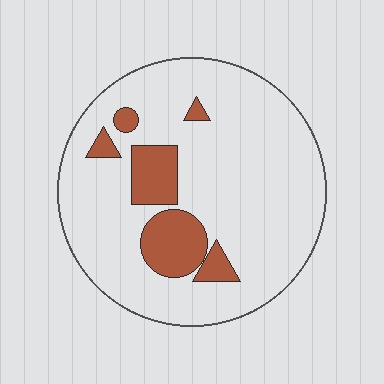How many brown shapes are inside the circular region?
6.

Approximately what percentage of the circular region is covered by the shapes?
Approximately 15%.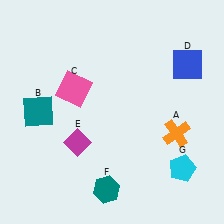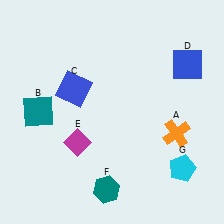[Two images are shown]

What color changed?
The square (C) changed from pink in Image 1 to blue in Image 2.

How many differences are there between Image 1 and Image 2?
There is 1 difference between the two images.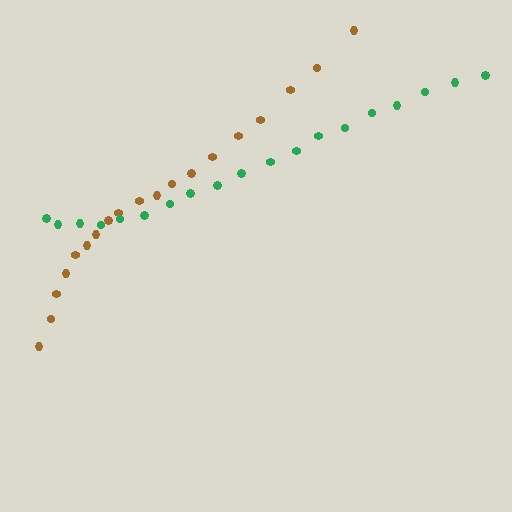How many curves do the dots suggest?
There are 2 distinct paths.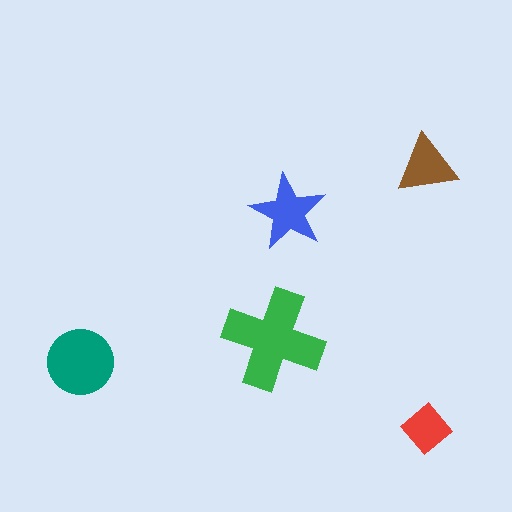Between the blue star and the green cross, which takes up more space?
The green cross.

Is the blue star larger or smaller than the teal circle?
Smaller.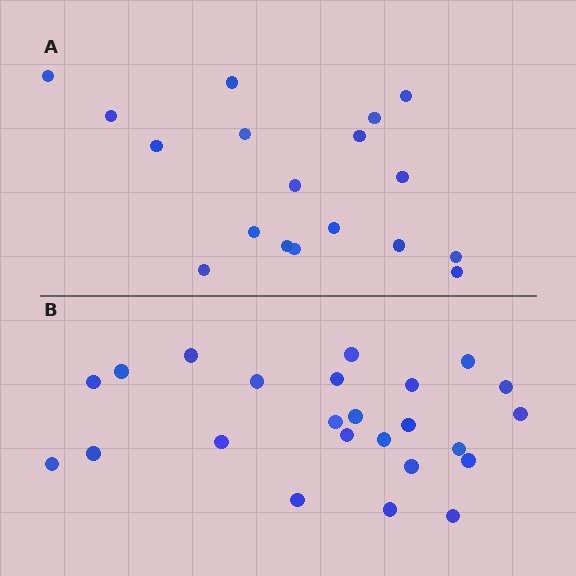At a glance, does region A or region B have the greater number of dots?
Region B (the bottom region) has more dots.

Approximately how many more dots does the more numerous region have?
Region B has about 6 more dots than region A.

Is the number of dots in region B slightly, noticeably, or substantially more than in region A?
Region B has noticeably more, but not dramatically so. The ratio is roughly 1.3 to 1.